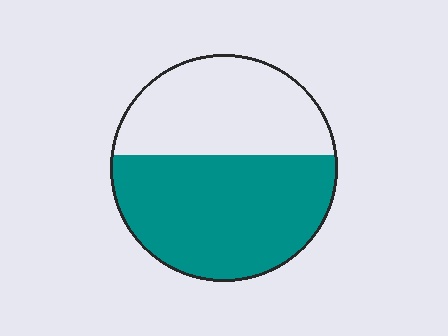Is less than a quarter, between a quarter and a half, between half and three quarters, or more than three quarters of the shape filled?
Between half and three quarters.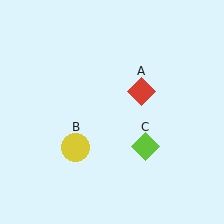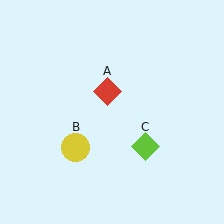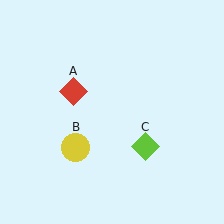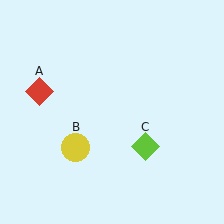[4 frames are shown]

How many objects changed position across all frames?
1 object changed position: red diamond (object A).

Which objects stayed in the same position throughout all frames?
Yellow circle (object B) and lime diamond (object C) remained stationary.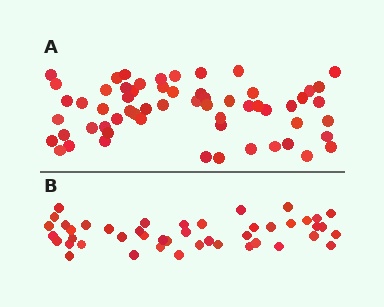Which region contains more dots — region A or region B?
Region A (the top region) has more dots.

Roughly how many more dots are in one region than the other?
Region A has approximately 15 more dots than region B.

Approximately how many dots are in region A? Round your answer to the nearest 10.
About 60 dots.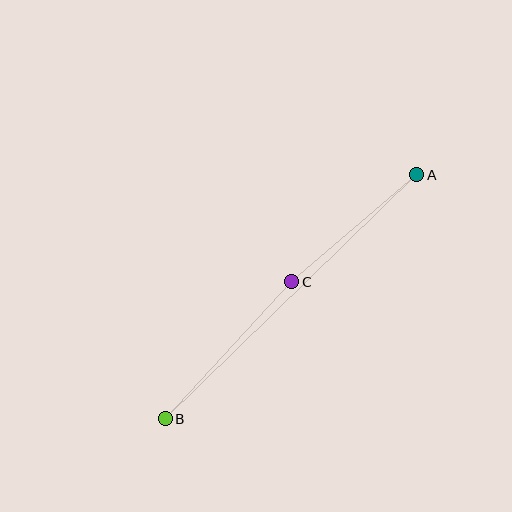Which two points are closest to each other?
Points A and C are closest to each other.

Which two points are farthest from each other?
Points A and B are farthest from each other.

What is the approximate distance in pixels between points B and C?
The distance between B and C is approximately 187 pixels.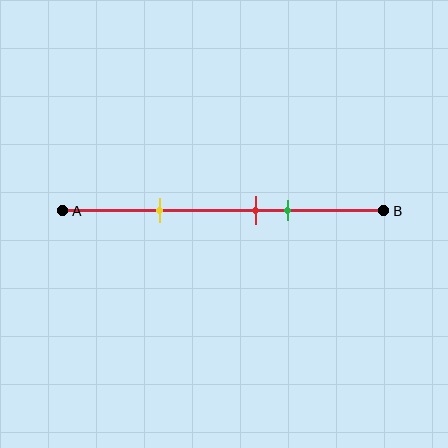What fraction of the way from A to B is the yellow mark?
The yellow mark is approximately 30% (0.3) of the way from A to B.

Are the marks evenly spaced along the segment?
No, the marks are not evenly spaced.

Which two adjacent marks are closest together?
The red and green marks are the closest adjacent pair.